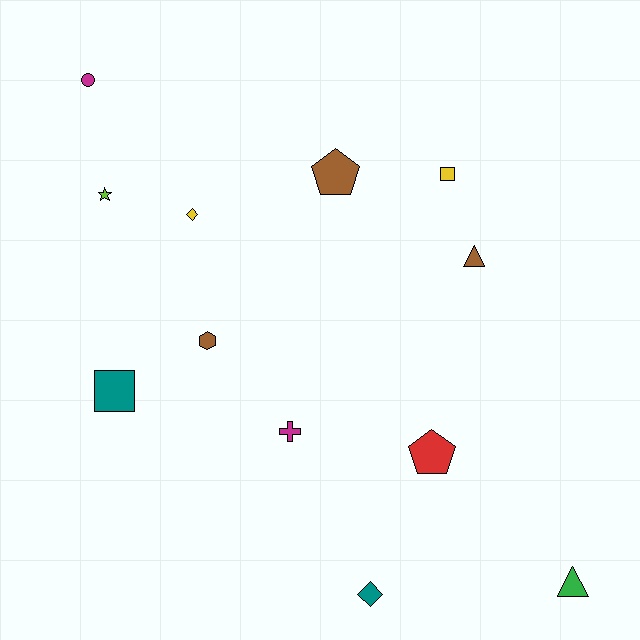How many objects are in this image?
There are 12 objects.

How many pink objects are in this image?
There are no pink objects.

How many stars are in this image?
There is 1 star.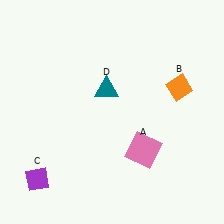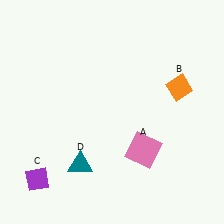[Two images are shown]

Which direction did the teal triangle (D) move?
The teal triangle (D) moved down.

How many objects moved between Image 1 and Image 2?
1 object moved between the two images.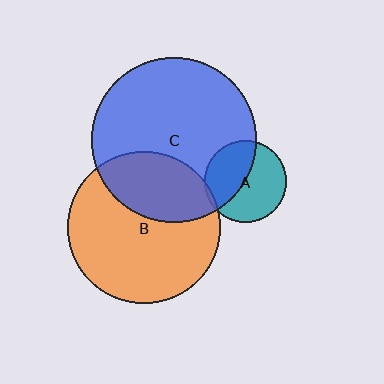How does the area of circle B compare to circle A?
Approximately 3.5 times.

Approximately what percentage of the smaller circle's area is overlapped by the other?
Approximately 45%.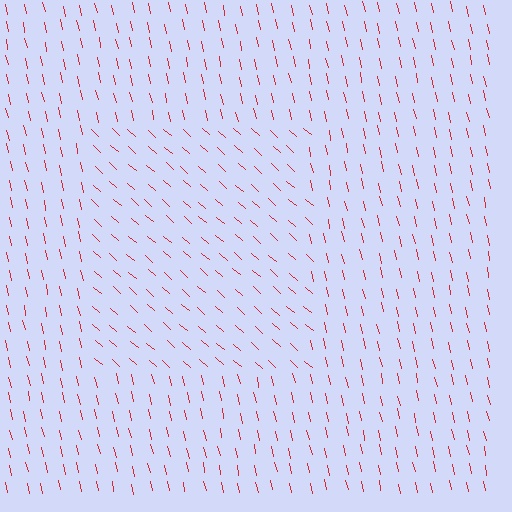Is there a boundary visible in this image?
Yes, there is a texture boundary formed by a change in line orientation.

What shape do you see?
I see a rectangle.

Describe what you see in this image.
The image is filled with small red line segments. A rectangle region in the image has lines oriented differently from the surrounding lines, creating a visible texture boundary.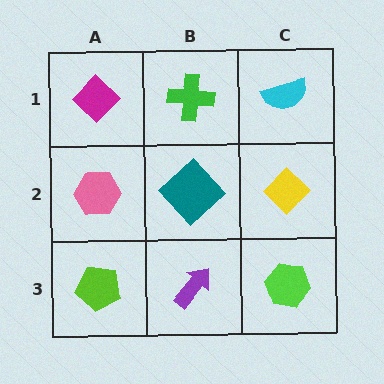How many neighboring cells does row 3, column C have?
2.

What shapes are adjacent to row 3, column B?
A teal diamond (row 2, column B), a lime pentagon (row 3, column A), a lime hexagon (row 3, column C).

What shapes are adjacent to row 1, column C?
A yellow diamond (row 2, column C), a green cross (row 1, column B).